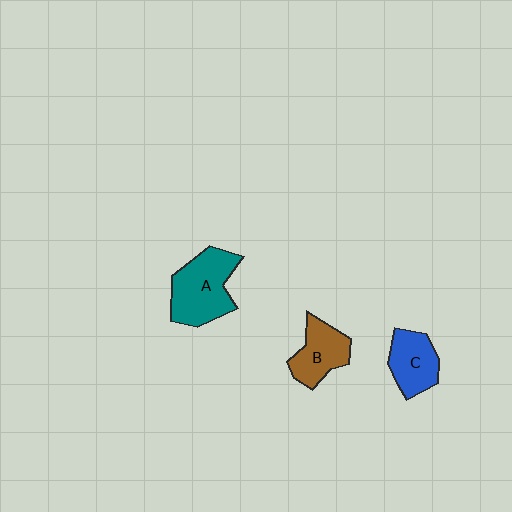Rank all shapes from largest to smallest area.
From largest to smallest: A (teal), B (brown), C (blue).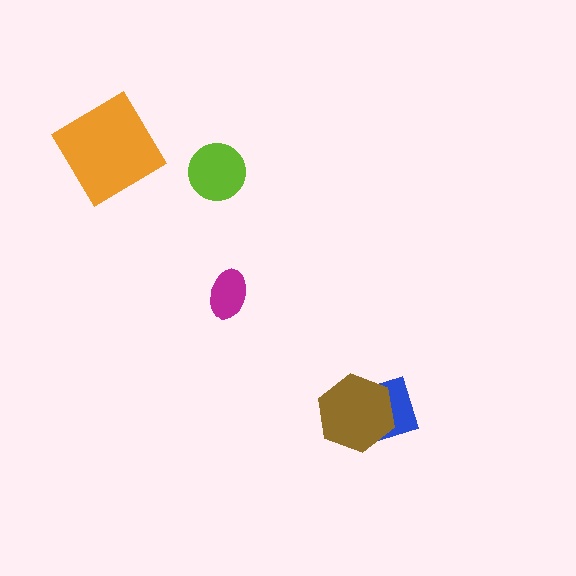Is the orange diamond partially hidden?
No, no other shape covers it.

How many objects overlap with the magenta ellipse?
0 objects overlap with the magenta ellipse.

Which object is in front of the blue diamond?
The brown hexagon is in front of the blue diamond.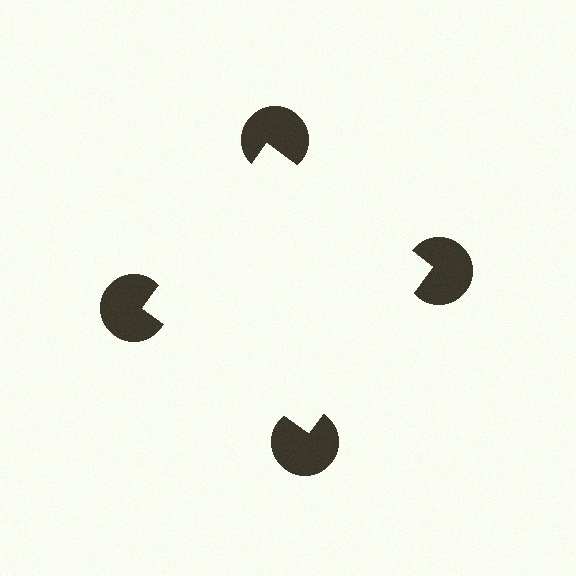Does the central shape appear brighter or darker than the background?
It typically appears slightly brighter than the background, even though no actual brightness change is drawn.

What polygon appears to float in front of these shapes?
An illusory square — its edges are inferred from the aligned wedge cuts in the pac-man discs, not physically drawn.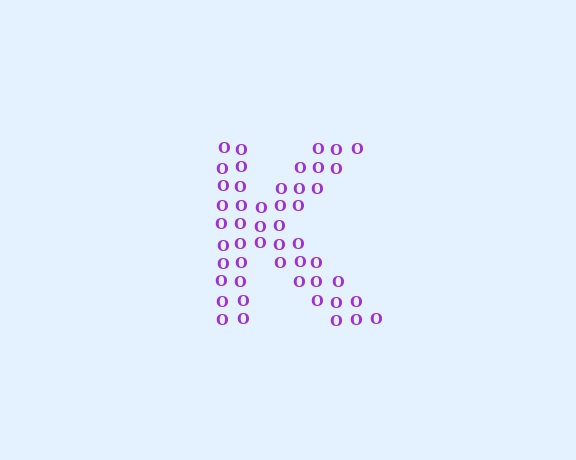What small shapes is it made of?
It is made of small letter O's.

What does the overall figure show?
The overall figure shows the letter K.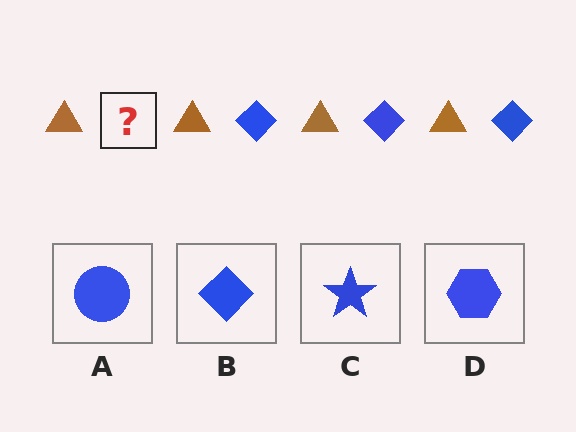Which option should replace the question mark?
Option B.